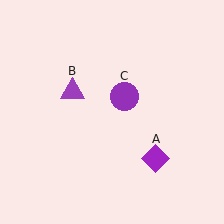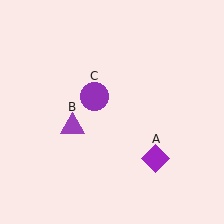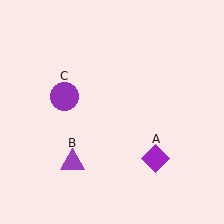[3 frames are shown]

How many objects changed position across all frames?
2 objects changed position: purple triangle (object B), purple circle (object C).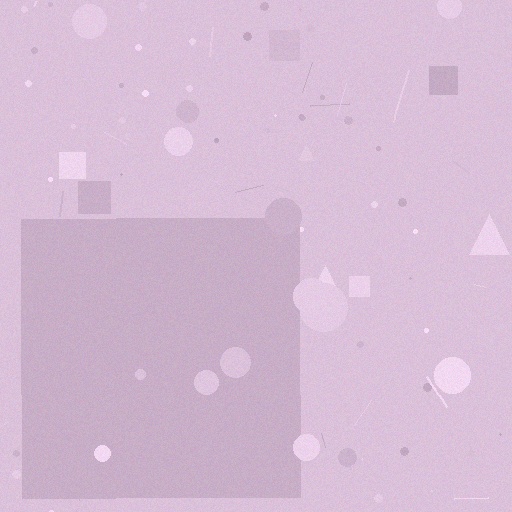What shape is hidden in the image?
A square is hidden in the image.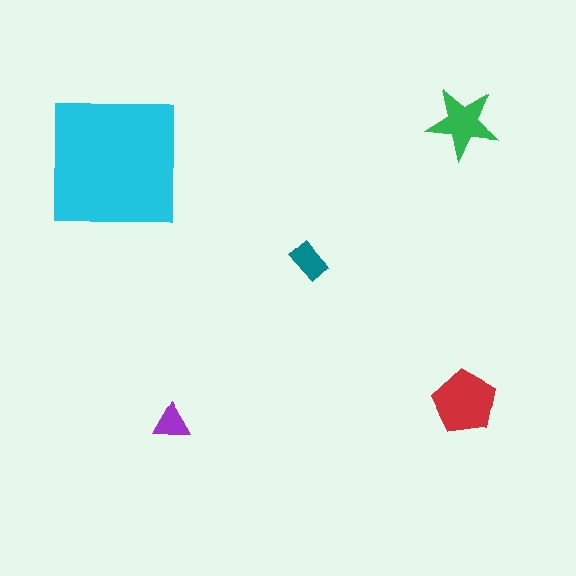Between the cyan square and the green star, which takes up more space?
The cyan square.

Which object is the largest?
The cyan square.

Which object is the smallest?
The purple triangle.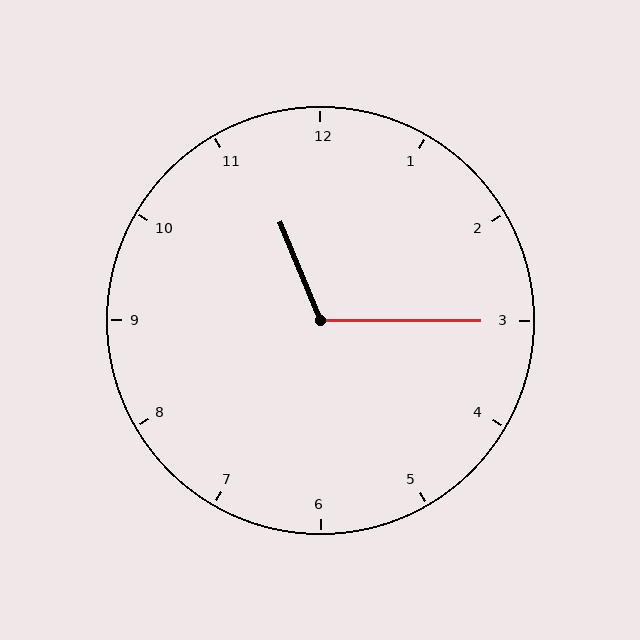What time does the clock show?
11:15.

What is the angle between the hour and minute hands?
Approximately 112 degrees.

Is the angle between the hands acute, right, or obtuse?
It is obtuse.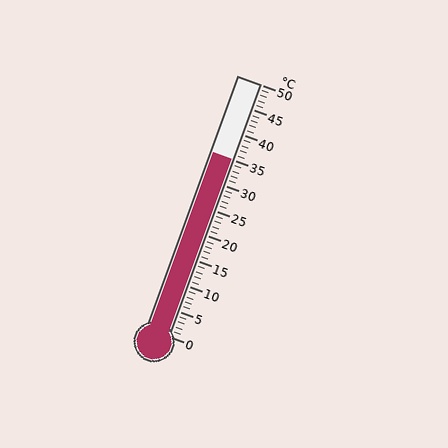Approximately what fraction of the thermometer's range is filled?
The thermometer is filled to approximately 70% of its range.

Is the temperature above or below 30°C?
The temperature is above 30°C.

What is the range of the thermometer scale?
The thermometer scale ranges from 0°C to 50°C.